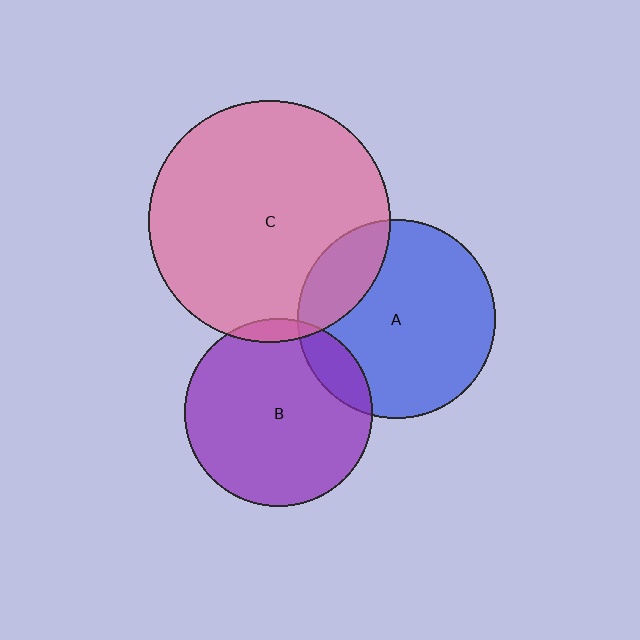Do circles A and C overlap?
Yes.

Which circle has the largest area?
Circle C (pink).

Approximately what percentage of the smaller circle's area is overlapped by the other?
Approximately 20%.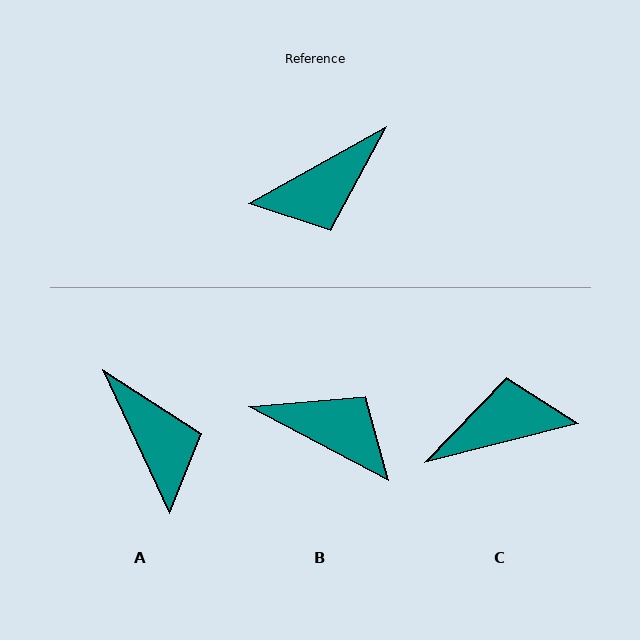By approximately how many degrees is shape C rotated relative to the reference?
Approximately 165 degrees counter-clockwise.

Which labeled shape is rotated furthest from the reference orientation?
C, about 165 degrees away.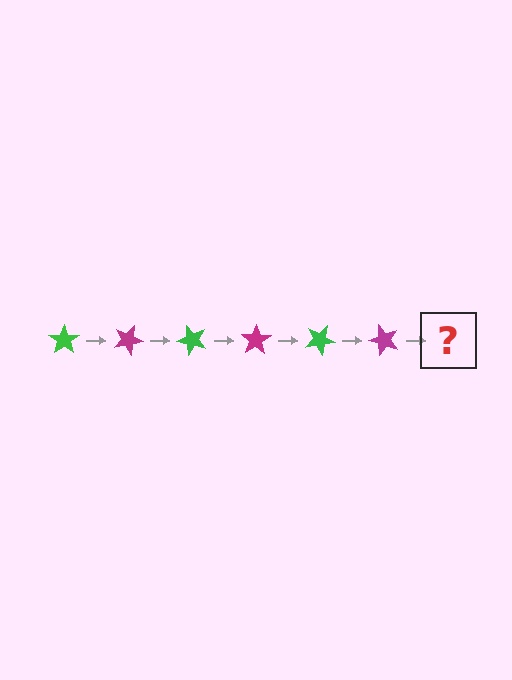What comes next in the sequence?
The next element should be a green star, rotated 150 degrees from the start.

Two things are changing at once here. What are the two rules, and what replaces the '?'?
The two rules are that it rotates 25 degrees each step and the color cycles through green and magenta. The '?' should be a green star, rotated 150 degrees from the start.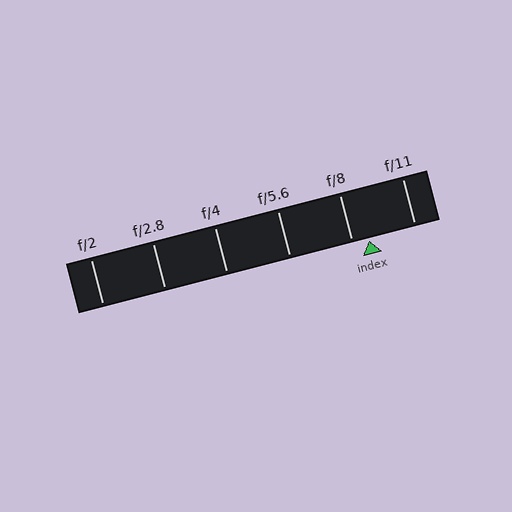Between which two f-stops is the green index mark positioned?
The index mark is between f/8 and f/11.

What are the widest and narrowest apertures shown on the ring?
The widest aperture shown is f/2 and the narrowest is f/11.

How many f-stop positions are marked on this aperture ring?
There are 6 f-stop positions marked.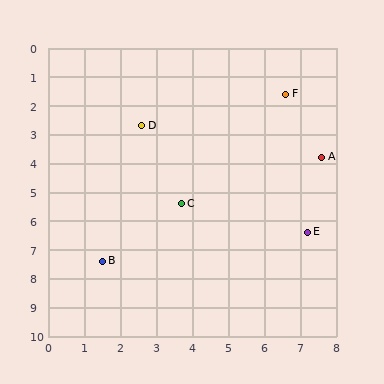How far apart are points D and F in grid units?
Points D and F are about 4.1 grid units apart.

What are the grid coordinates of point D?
Point D is at approximately (2.6, 2.7).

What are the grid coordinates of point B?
Point B is at approximately (1.5, 7.4).